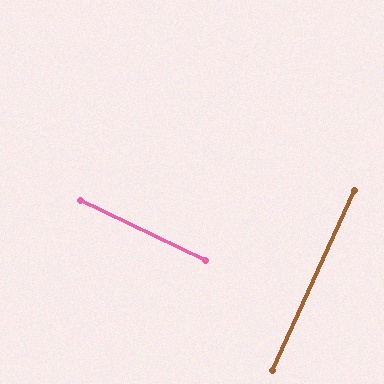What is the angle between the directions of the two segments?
Approximately 89 degrees.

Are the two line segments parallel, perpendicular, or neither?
Perpendicular — they meet at approximately 89°.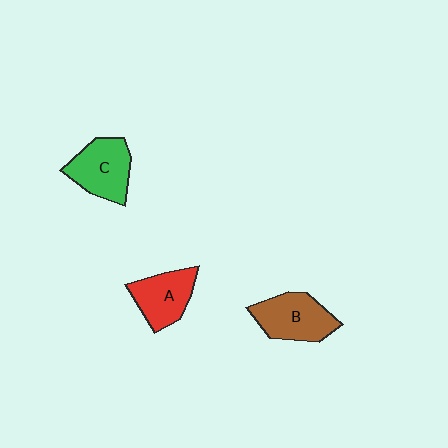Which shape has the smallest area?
Shape A (red).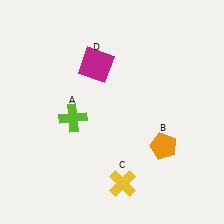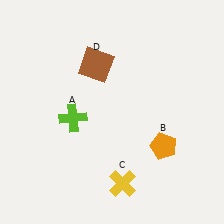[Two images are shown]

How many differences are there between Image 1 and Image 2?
There is 1 difference between the two images.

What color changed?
The square (D) changed from magenta in Image 1 to brown in Image 2.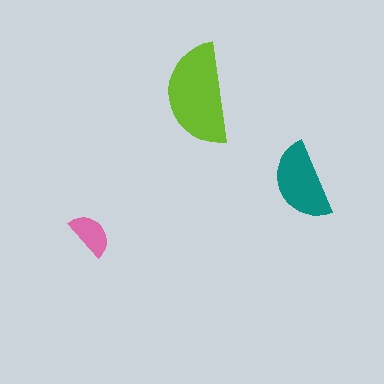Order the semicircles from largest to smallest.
the lime one, the teal one, the pink one.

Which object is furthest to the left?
The pink semicircle is leftmost.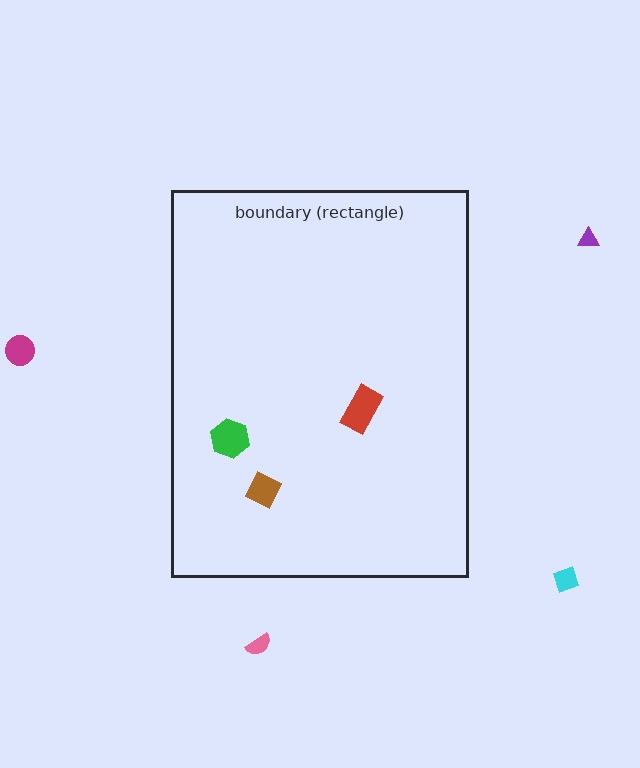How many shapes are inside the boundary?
3 inside, 4 outside.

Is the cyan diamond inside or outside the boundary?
Outside.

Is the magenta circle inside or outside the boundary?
Outside.